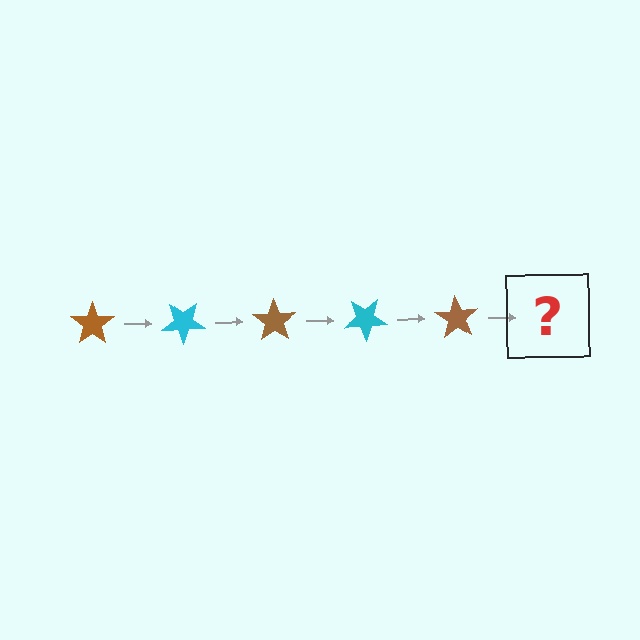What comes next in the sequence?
The next element should be a cyan star, rotated 175 degrees from the start.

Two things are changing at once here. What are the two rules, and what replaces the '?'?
The two rules are that it rotates 35 degrees each step and the color cycles through brown and cyan. The '?' should be a cyan star, rotated 175 degrees from the start.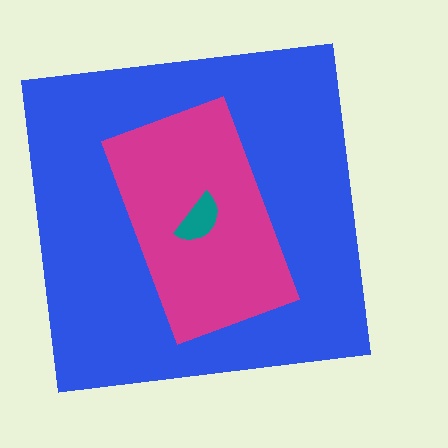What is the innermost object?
The teal semicircle.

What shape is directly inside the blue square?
The magenta rectangle.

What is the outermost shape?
The blue square.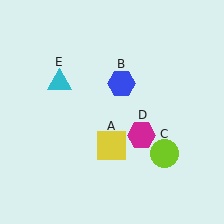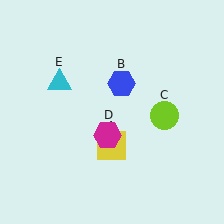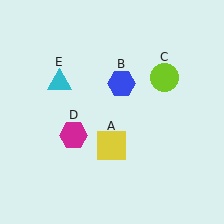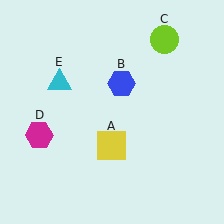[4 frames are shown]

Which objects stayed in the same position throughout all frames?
Yellow square (object A) and blue hexagon (object B) and cyan triangle (object E) remained stationary.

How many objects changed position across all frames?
2 objects changed position: lime circle (object C), magenta hexagon (object D).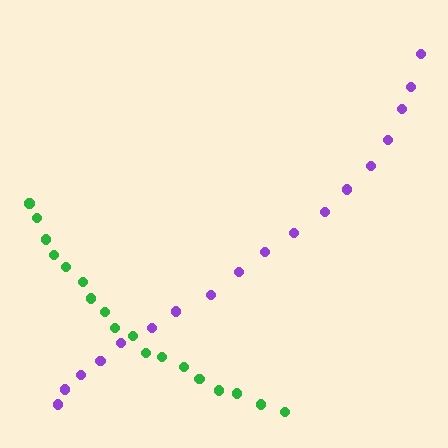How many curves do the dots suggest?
There are 2 distinct paths.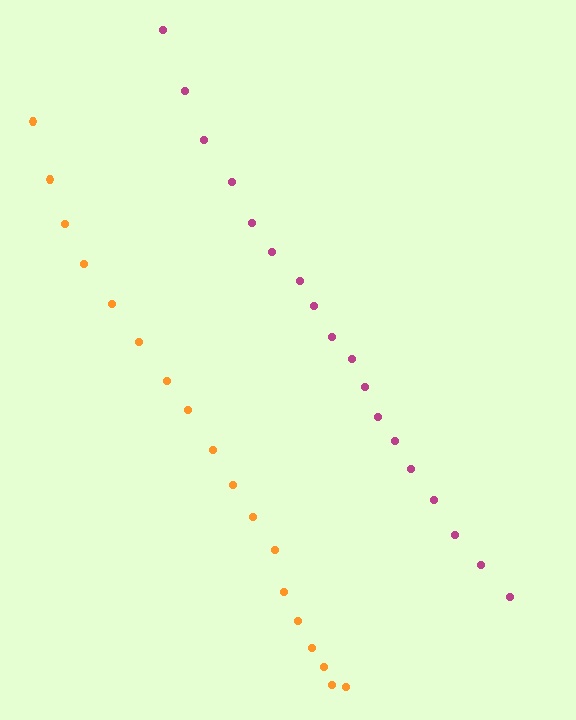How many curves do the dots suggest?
There are 2 distinct paths.